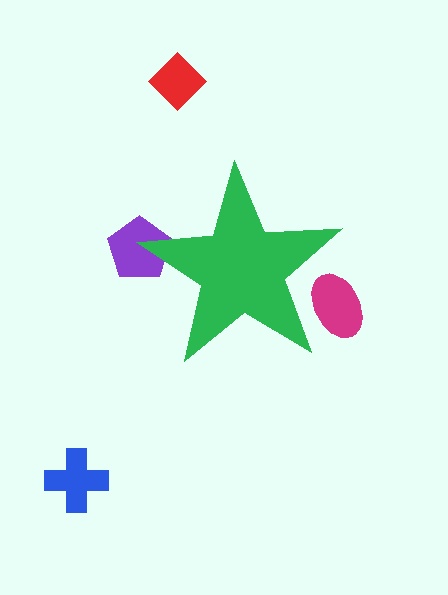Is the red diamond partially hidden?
No, the red diamond is fully visible.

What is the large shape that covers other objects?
A green star.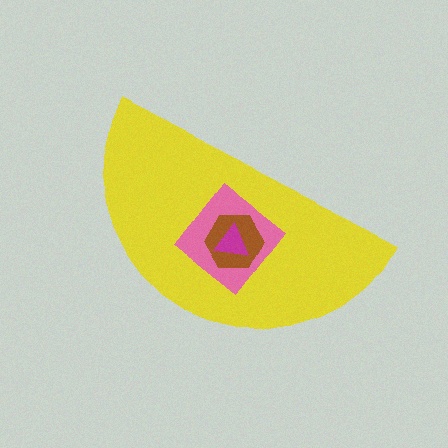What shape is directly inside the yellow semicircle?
The pink diamond.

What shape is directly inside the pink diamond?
The brown hexagon.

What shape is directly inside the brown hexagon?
The magenta triangle.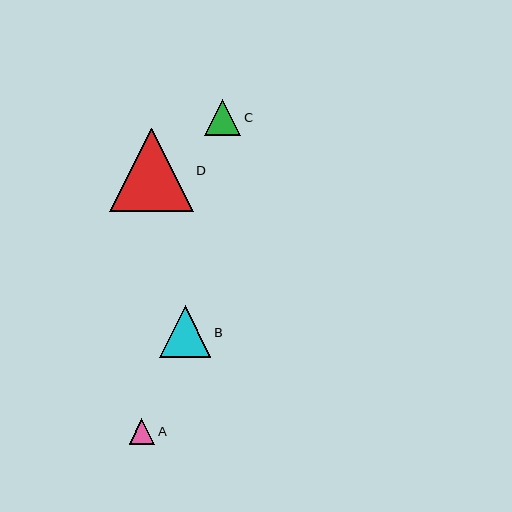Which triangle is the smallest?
Triangle A is the smallest with a size of approximately 26 pixels.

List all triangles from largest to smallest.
From largest to smallest: D, B, C, A.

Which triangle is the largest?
Triangle D is the largest with a size of approximately 83 pixels.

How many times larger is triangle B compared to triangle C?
Triangle B is approximately 1.4 times the size of triangle C.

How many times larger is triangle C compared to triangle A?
Triangle C is approximately 1.4 times the size of triangle A.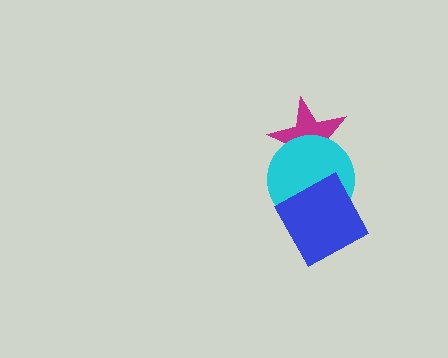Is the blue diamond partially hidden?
No, no other shape covers it.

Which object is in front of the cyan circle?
The blue diamond is in front of the cyan circle.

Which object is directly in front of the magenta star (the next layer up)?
The cyan circle is directly in front of the magenta star.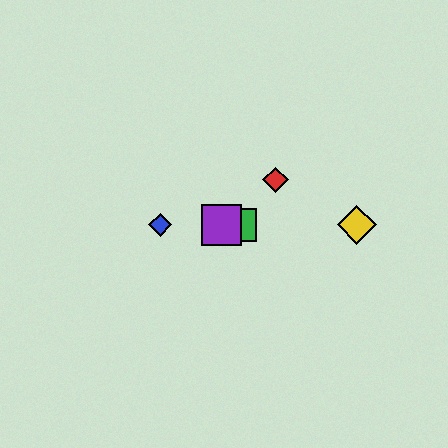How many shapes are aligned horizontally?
4 shapes (the blue diamond, the green square, the yellow diamond, the purple square) are aligned horizontally.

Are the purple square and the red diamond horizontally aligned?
No, the purple square is at y≈225 and the red diamond is at y≈180.